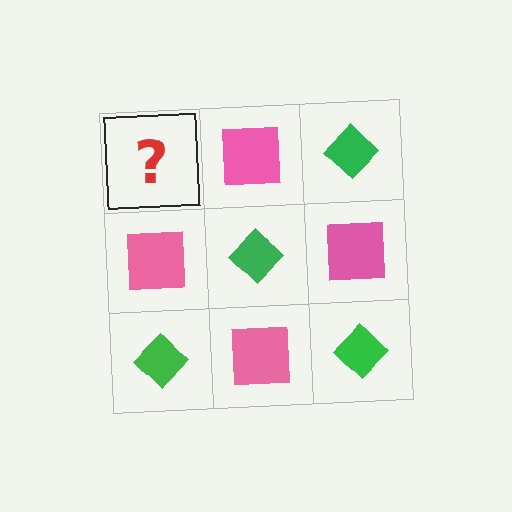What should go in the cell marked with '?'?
The missing cell should contain a green diamond.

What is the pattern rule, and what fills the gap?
The rule is that it alternates green diamond and pink square in a checkerboard pattern. The gap should be filled with a green diamond.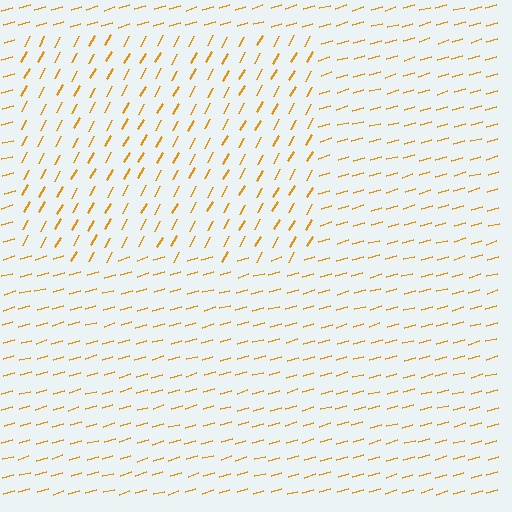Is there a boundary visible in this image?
Yes, there is a texture boundary formed by a change in line orientation.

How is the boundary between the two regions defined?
The boundary is defined purely by a change in line orientation (approximately 45 degrees difference). All lines are the same color and thickness.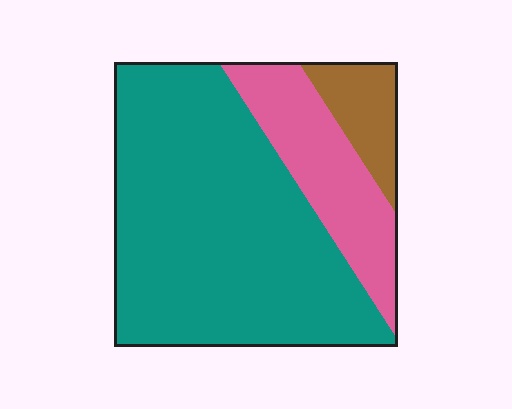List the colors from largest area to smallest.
From largest to smallest: teal, pink, brown.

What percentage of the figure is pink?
Pink covers about 20% of the figure.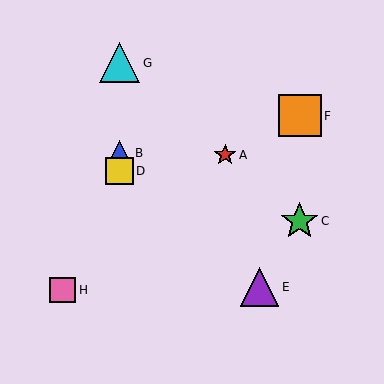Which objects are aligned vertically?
Objects B, D, G are aligned vertically.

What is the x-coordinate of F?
Object F is at x≈300.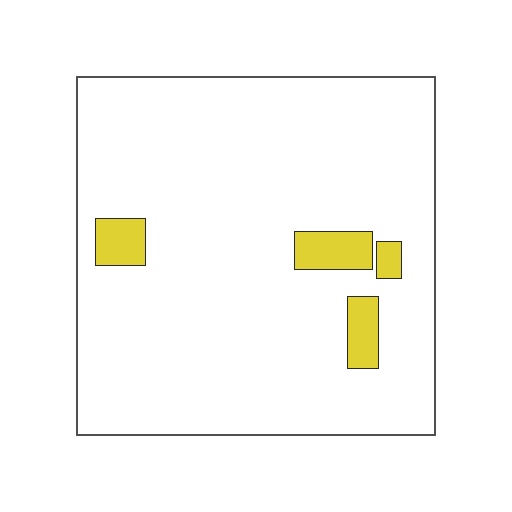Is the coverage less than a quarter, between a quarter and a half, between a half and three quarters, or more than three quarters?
Less than a quarter.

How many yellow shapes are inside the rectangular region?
4.